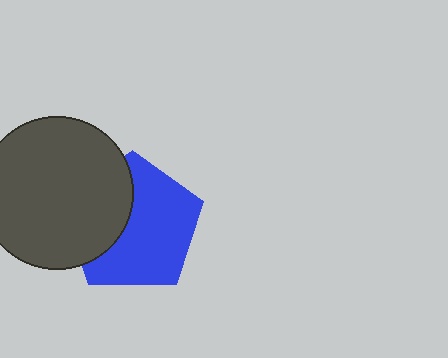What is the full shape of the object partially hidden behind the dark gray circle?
The partially hidden object is a blue pentagon.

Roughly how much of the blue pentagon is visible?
About half of it is visible (roughly 65%).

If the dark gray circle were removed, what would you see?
You would see the complete blue pentagon.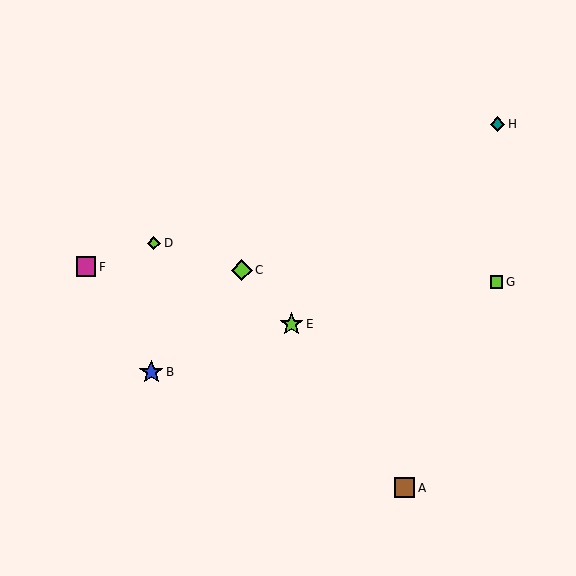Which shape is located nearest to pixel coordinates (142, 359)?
The blue star (labeled B) at (151, 372) is nearest to that location.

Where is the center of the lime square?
The center of the lime square is at (497, 282).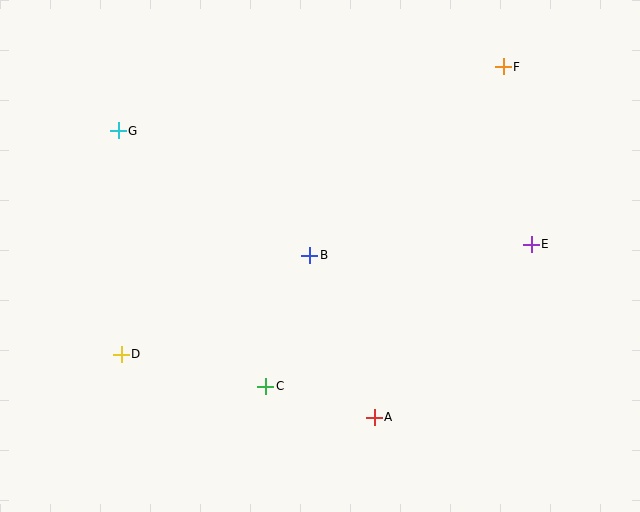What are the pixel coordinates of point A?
Point A is at (374, 417).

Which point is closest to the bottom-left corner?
Point D is closest to the bottom-left corner.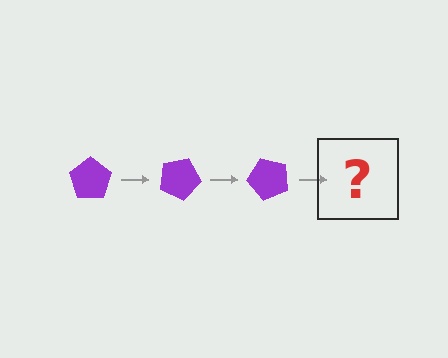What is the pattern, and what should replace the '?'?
The pattern is that the pentagon rotates 25 degrees each step. The '?' should be a purple pentagon rotated 75 degrees.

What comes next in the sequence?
The next element should be a purple pentagon rotated 75 degrees.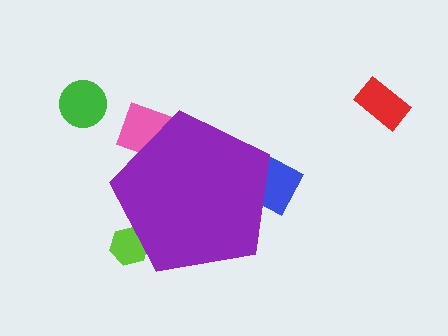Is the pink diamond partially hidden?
Yes, the pink diamond is partially hidden behind the purple pentagon.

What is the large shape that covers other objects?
A purple pentagon.